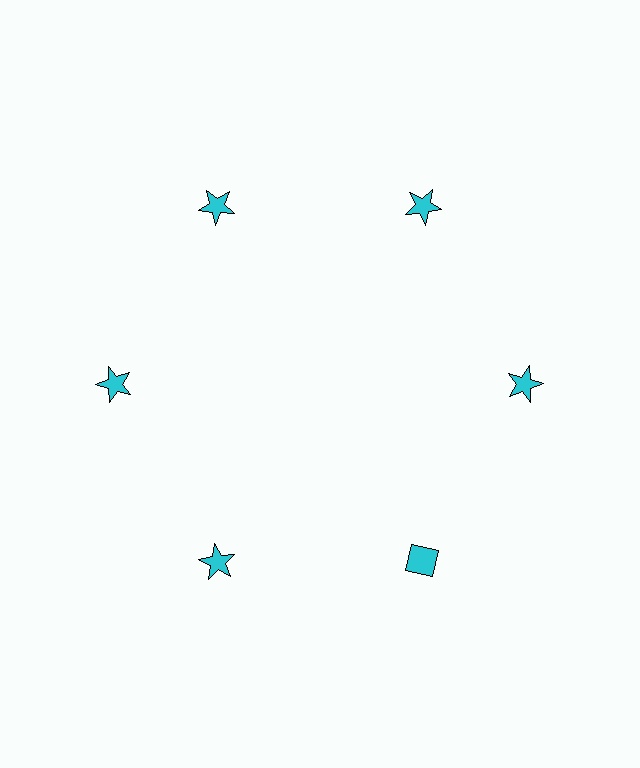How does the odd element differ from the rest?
It has a different shape: diamond instead of star.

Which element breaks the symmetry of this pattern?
The cyan diamond at roughly the 5 o'clock position breaks the symmetry. All other shapes are cyan stars.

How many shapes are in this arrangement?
There are 6 shapes arranged in a ring pattern.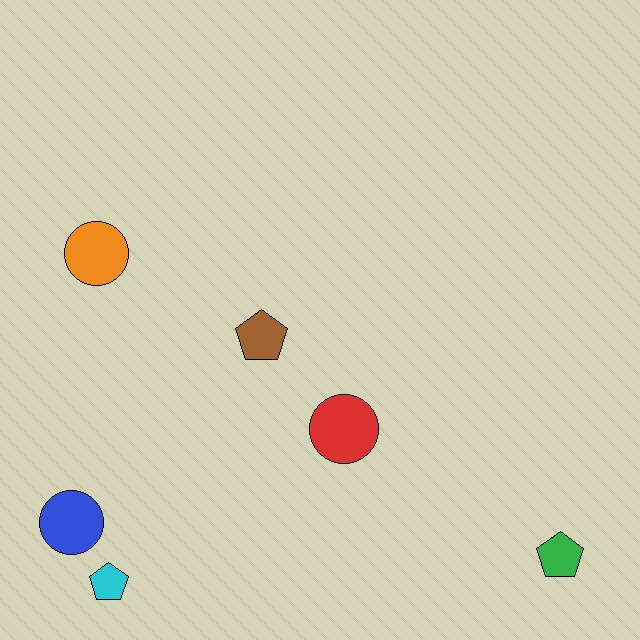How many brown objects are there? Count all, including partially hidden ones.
There is 1 brown object.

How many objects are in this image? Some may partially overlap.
There are 6 objects.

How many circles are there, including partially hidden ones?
There are 3 circles.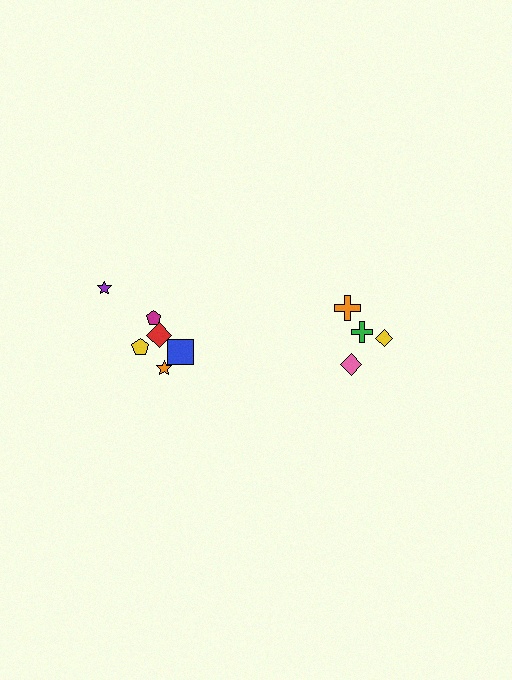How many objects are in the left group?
There are 7 objects.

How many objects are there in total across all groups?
There are 11 objects.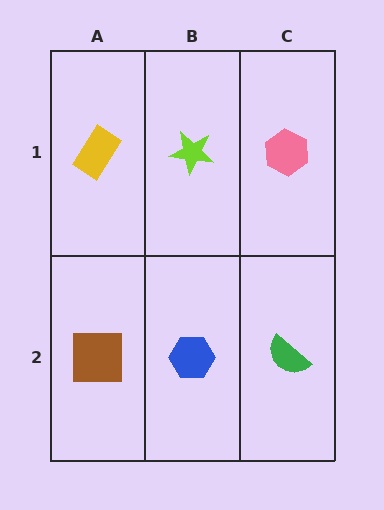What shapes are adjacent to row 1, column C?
A green semicircle (row 2, column C), a lime star (row 1, column B).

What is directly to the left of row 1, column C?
A lime star.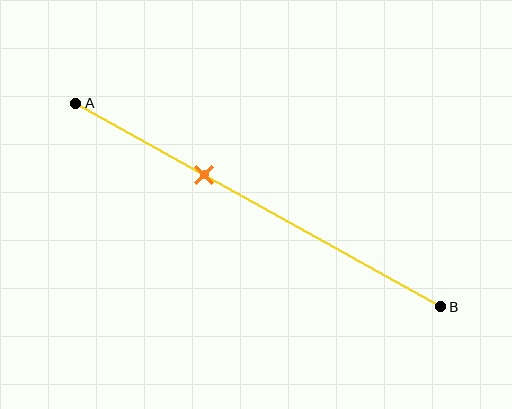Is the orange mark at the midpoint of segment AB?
No, the mark is at about 35% from A, not at the 50% midpoint.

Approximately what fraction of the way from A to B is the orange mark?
The orange mark is approximately 35% of the way from A to B.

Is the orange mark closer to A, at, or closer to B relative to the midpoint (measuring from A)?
The orange mark is closer to point A than the midpoint of segment AB.